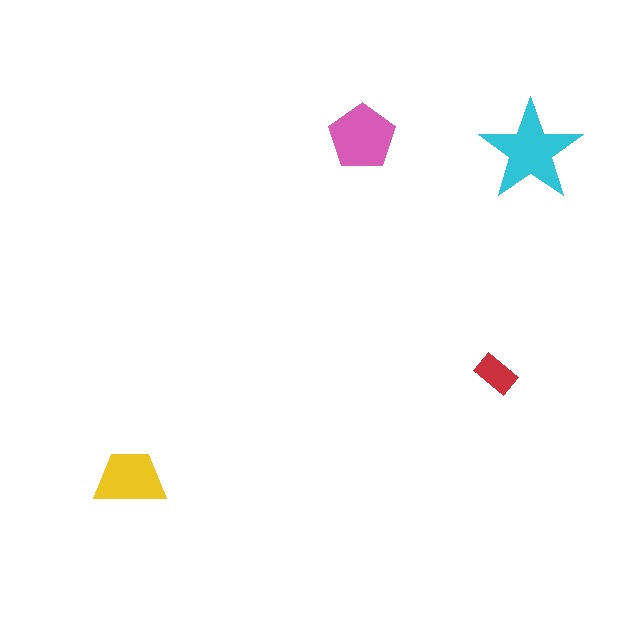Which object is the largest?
The cyan star.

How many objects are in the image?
There are 4 objects in the image.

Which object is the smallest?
The red rectangle.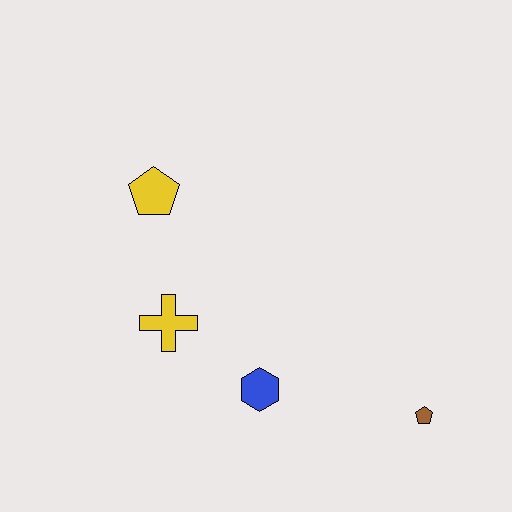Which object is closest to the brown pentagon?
The blue hexagon is closest to the brown pentagon.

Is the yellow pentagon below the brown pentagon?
No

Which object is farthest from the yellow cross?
The brown pentagon is farthest from the yellow cross.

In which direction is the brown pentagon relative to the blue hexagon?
The brown pentagon is to the right of the blue hexagon.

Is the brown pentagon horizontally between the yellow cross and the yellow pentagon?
No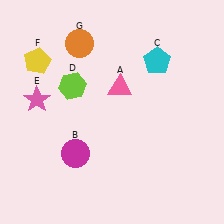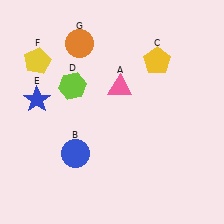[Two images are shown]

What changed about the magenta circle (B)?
In Image 1, B is magenta. In Image 2, it changed to blue.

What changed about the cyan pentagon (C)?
In Image 1, C is cyan. In Image 2, it changed to yellow.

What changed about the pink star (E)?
In Image 1, E is pink. In Image 2, it changed to blue.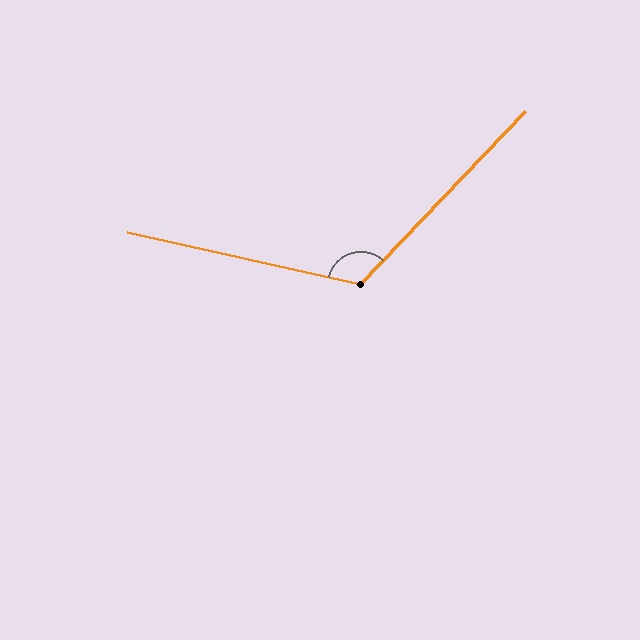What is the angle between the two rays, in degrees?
Approximately 121 degrees.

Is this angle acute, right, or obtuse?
It is obtuse.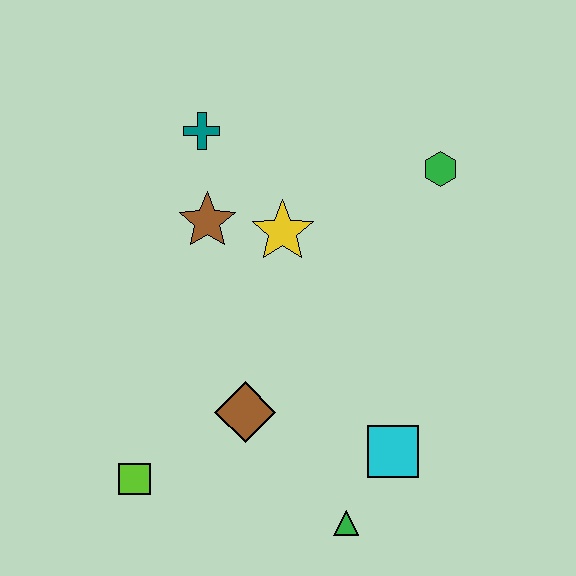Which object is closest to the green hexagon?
The yellow star is closest to the green hexagon.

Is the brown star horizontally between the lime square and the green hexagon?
Yes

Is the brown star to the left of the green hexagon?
Yes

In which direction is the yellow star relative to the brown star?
The yellow star is to the right of the brown star.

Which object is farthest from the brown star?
The green triangle is farthest from the brown star.